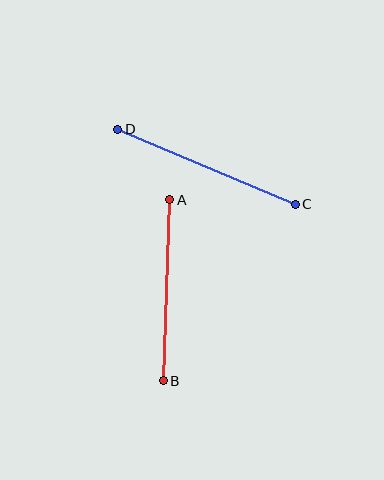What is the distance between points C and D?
The distance is approximately 193 pixels.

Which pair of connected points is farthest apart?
Points C and D are farthest apart.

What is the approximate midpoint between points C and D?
The midpoint is at approximately (207, 167) pixels.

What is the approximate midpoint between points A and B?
The midpoint is at approximately (166, 290) pixels.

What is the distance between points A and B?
The distance is approximately 181 pixels.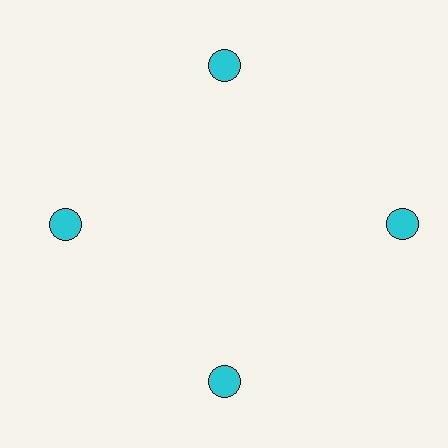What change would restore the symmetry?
The symmetry would be restored by moving it inward, back onto the ring so that all 4 circles sit at equal angles and equal distance from the center.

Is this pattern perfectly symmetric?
No. The 4 cyan circles are arranged in a ring, but one element near the 3 o'clock position is pushed outward from the center, breaking the 4-fold rotational symmetry.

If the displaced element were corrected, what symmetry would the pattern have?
It would have 4-fold rotational symmetry — the pattern would map onto itself every 90 degrees.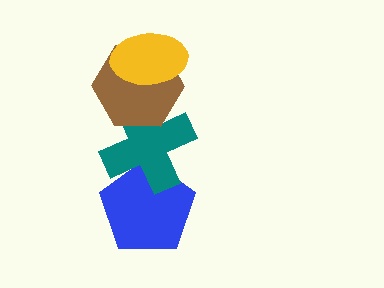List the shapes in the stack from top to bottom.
From top to bottom: the yellow ellipse, the brown hexagon, the teal cross, the blue pentagon.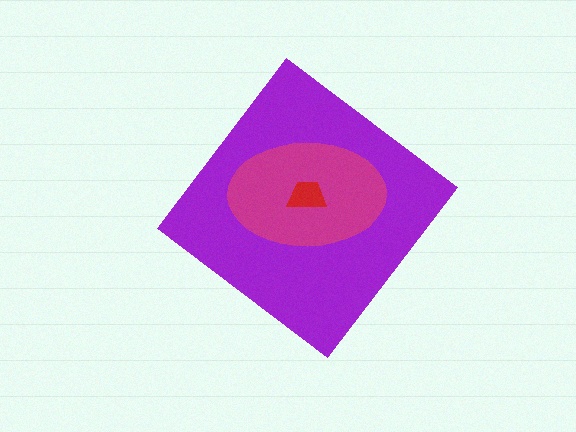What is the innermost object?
The red trapezoid.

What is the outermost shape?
The purple diamond.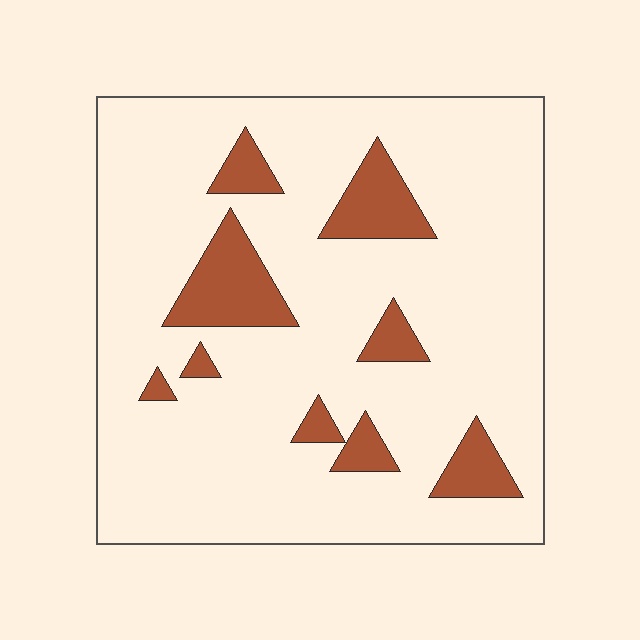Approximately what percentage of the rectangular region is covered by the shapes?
Approximately 15%.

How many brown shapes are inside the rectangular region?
9.